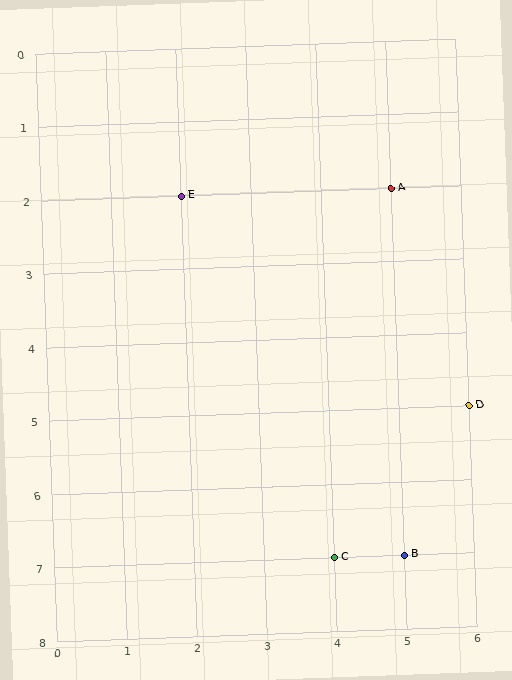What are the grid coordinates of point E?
Point E is at grid coordinates (2, 2).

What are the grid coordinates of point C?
Point C is at grid coordinates (4, 7).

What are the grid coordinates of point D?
Point D is at grid coordinates (6, 5).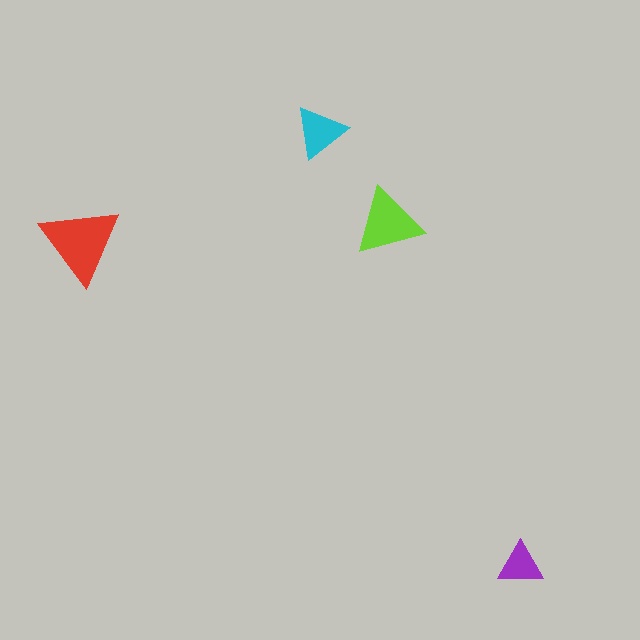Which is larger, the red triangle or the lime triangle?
The red one.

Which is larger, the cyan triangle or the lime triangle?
The lime one.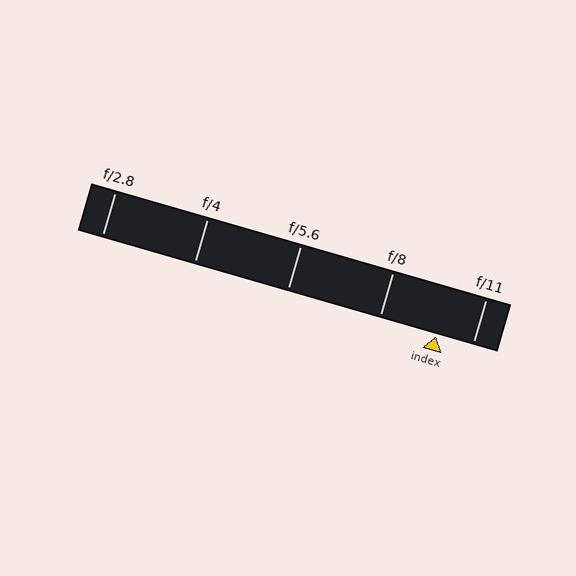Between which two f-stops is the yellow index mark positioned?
The index mark is between f/8 and f/11.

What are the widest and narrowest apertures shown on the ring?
The widest aperture shown is f/2.8 and the narrowest is f/11.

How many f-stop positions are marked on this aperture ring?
There are 5 f-stop positions marked.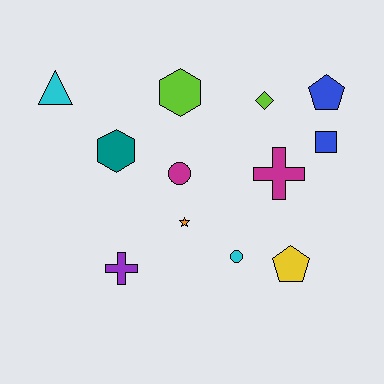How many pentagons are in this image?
There are 2 pentagons.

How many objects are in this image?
There are 12 objects.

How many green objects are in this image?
There are no green objects.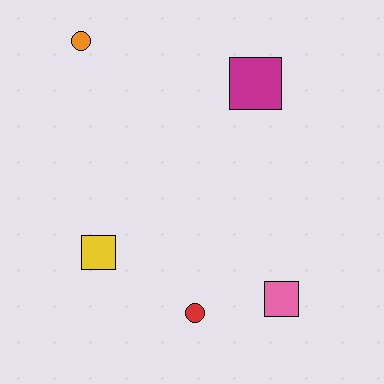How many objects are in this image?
There are 5 objects.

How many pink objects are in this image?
There is 1 pink object.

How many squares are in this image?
There are 3 squares.